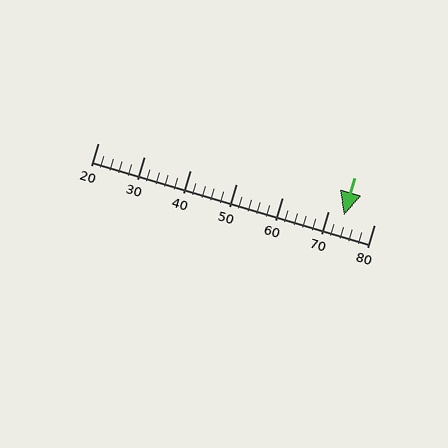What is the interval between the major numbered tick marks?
The major tick marks are spaced 10 units apart.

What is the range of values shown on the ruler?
The ruler shows values from 20 to 80.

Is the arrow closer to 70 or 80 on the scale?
The arrow is closer to 70.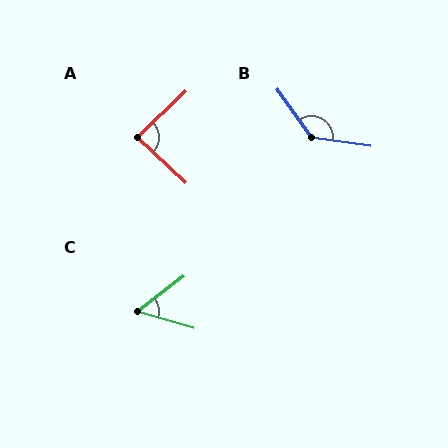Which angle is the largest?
B, at approximately 133 degrees.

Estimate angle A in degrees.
Approximately 87 degrees.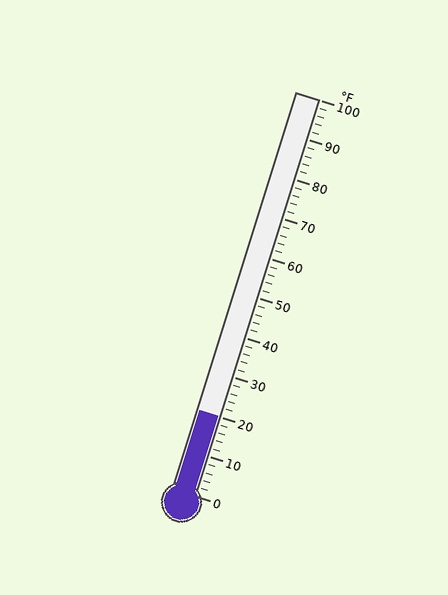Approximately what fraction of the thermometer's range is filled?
The thermometer is filled to approximately 20% of its range.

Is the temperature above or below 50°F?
The temperature is below 50°F.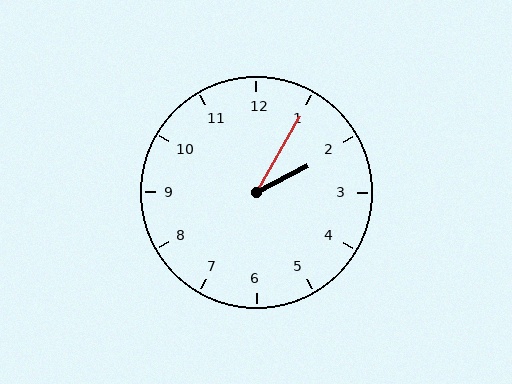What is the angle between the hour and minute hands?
Approximately 32 degrees.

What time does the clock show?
2:05.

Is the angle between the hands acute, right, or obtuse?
It is acute.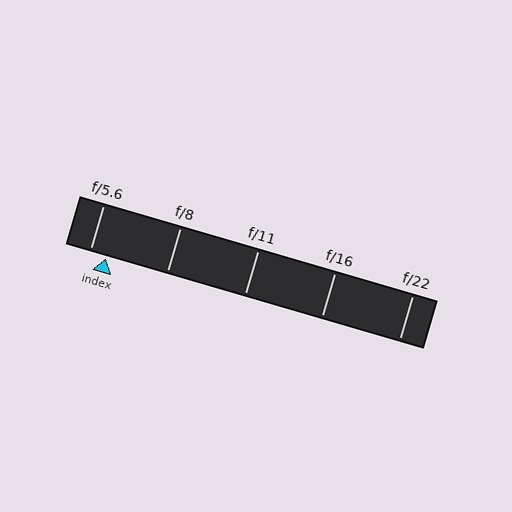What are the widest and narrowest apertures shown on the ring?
The widest aperture shown is f/5.6 and the narrowest is f/22.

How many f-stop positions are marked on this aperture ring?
There are 5 f-stop positions marked.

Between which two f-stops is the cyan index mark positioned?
The index mark is between f/5.6 and f/8.